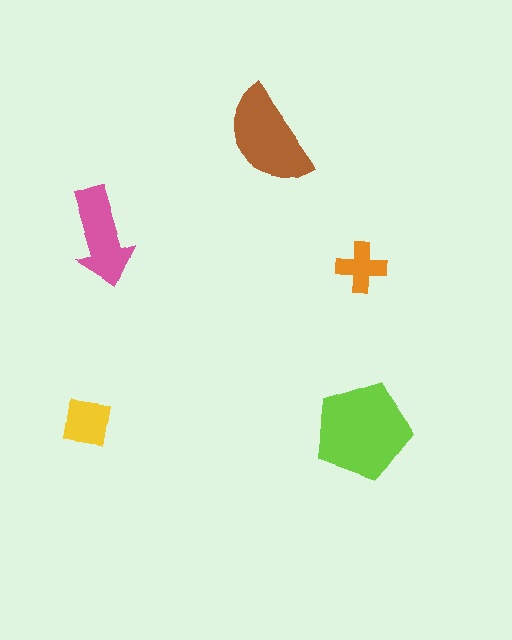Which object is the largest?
The lime pentagon.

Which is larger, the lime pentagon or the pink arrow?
The lime pentagon.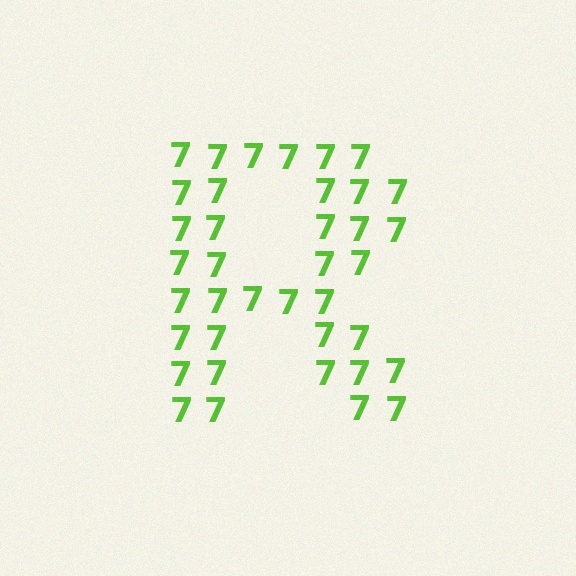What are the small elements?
The small elements are digit 7's.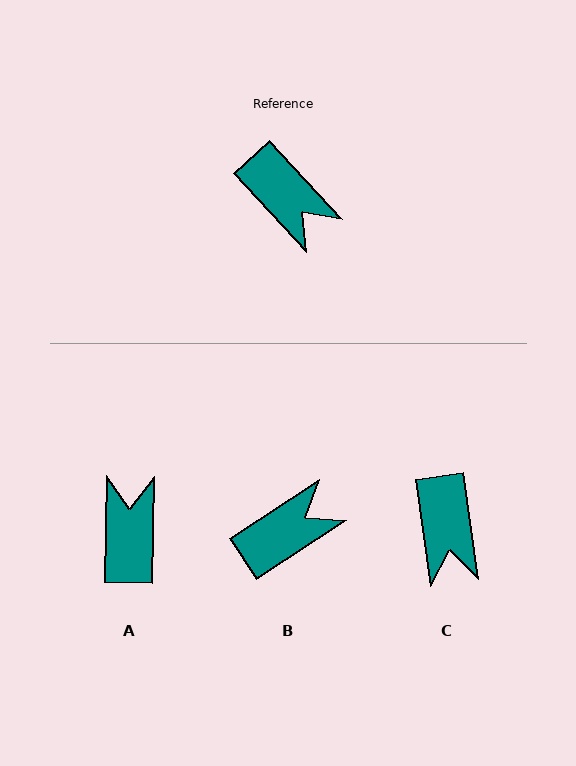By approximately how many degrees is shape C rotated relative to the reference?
Approximately 34 degrees clockwise.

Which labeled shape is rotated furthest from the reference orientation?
A, about 136 degrees away.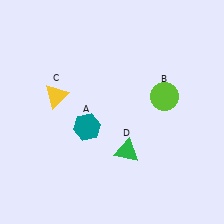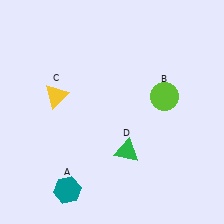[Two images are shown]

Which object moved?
The teal hexagon (A) moved down.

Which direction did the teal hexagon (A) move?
The teal hexagon (A) moved down.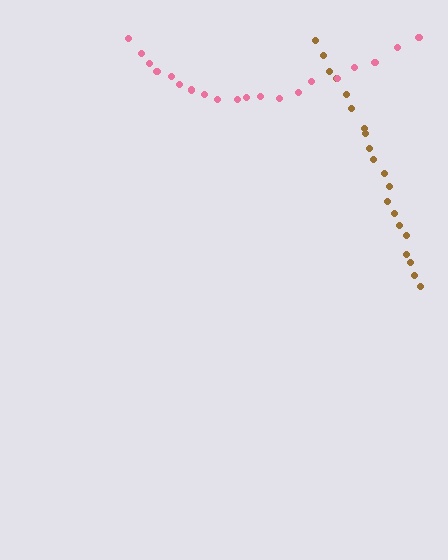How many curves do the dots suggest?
There are 2 distinct paths.